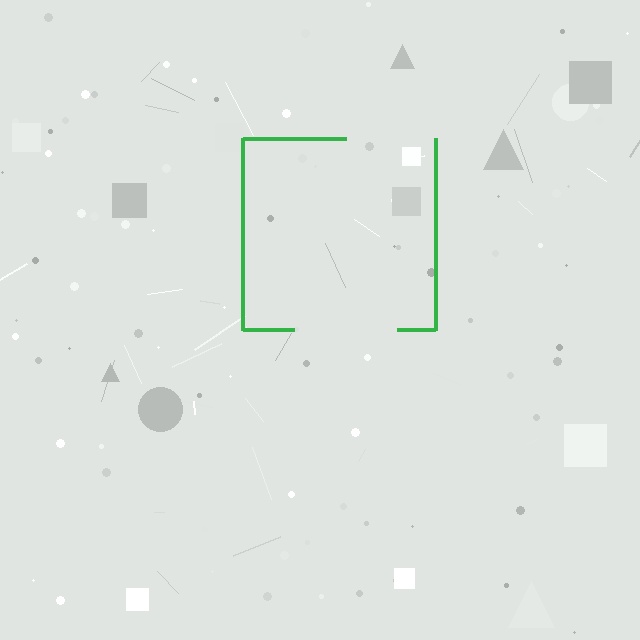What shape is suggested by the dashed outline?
The dashed outline suggests a square.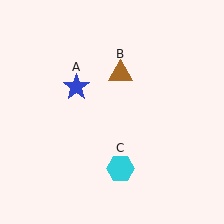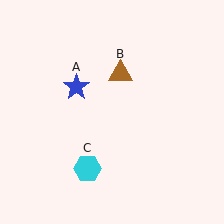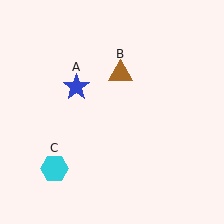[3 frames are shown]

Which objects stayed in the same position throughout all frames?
Blue star (object A) and brown triangle (object B) remained stationary.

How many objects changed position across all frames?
1 object changed position: cyan hexagon (object C).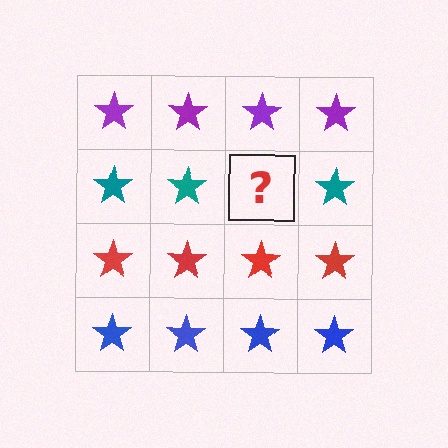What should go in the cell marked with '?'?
The missing cell should contain a teal star.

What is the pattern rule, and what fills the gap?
The rule is that each row has a consistent color. The gap should be filled with a teal star.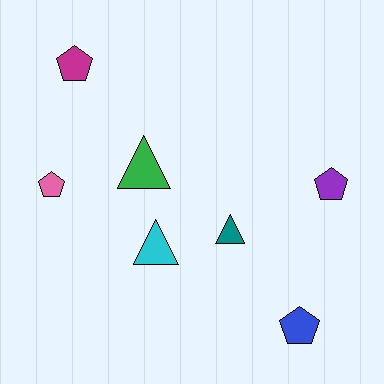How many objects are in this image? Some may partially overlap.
There are 7 objects.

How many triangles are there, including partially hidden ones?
There are 3 triangles.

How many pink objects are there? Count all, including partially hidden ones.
There is 1 pink object.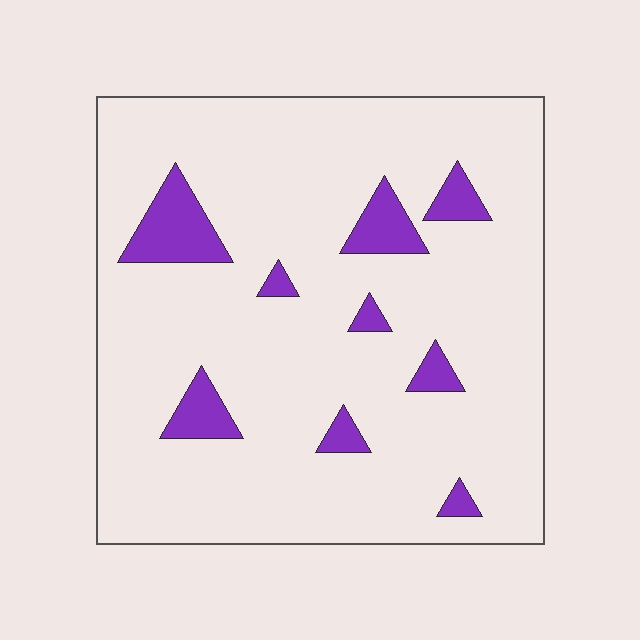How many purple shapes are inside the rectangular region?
9.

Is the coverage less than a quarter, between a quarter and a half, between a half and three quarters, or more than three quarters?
Less than a quarter.